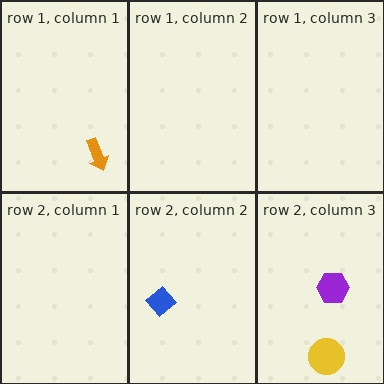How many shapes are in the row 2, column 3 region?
2.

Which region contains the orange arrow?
The row 1, column 1 region.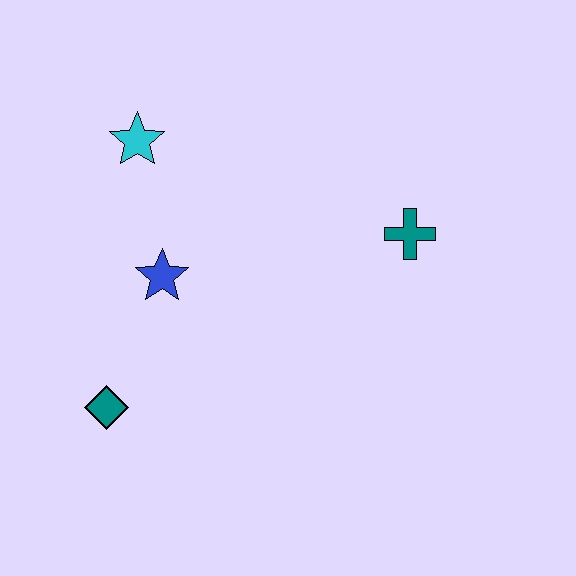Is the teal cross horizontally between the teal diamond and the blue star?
No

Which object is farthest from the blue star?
The teal cross is farthest from the blue star.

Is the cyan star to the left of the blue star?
Yes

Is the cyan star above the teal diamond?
Yes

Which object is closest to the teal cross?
The blue star is closest to the teal cross.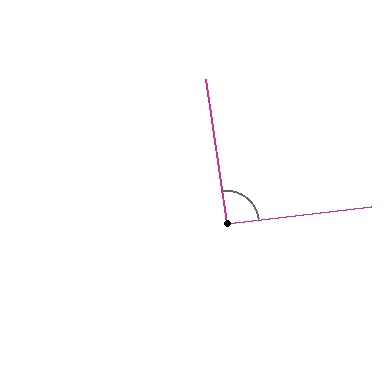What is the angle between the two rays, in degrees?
Approximately 91 degrees.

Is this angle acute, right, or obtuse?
It is approximately a right angle.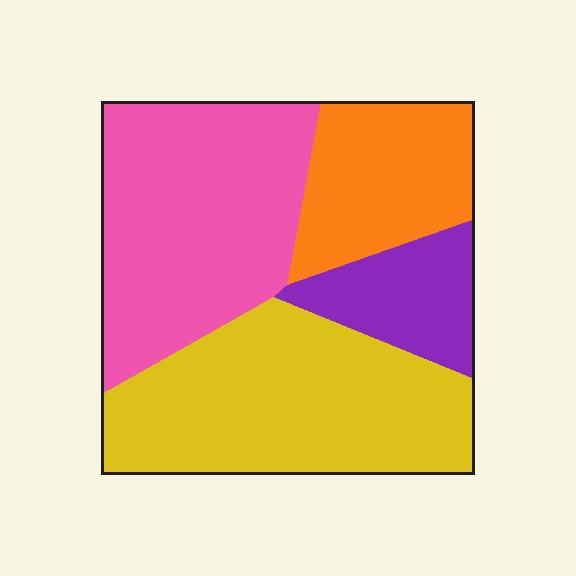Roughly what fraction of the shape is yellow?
Yellow covers around 35% of the shape.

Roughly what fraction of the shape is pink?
Pink takes up between a quarter and a half of the shape.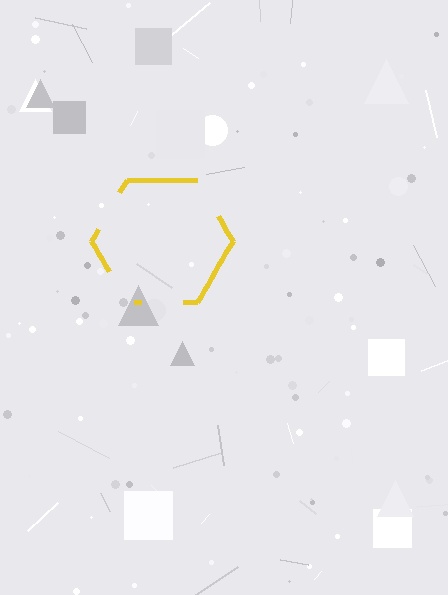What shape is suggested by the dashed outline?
The dashed outline suggests a hexagon.